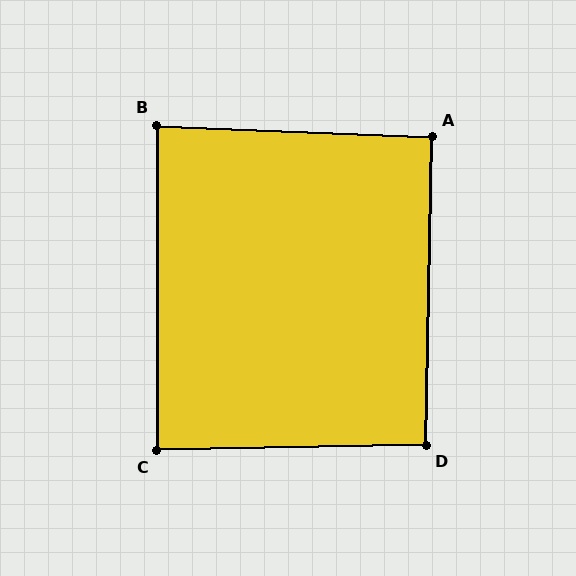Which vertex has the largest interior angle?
D, at approximately 92 degrees.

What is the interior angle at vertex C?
Approximately 89 degrees (approximately right).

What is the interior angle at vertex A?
Approximately 91 degrees (approximately right).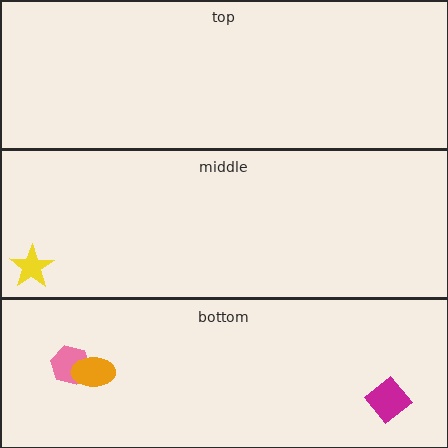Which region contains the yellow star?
The middle region.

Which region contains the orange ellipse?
The bottom region.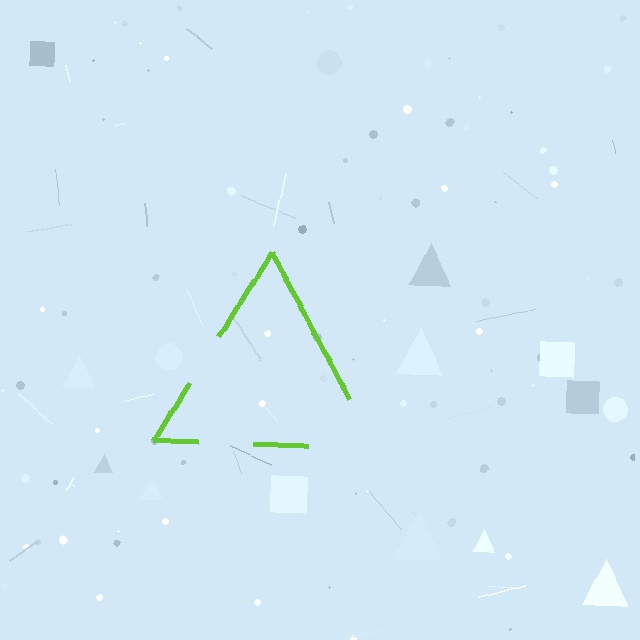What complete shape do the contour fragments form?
The contour fragments form a triangle.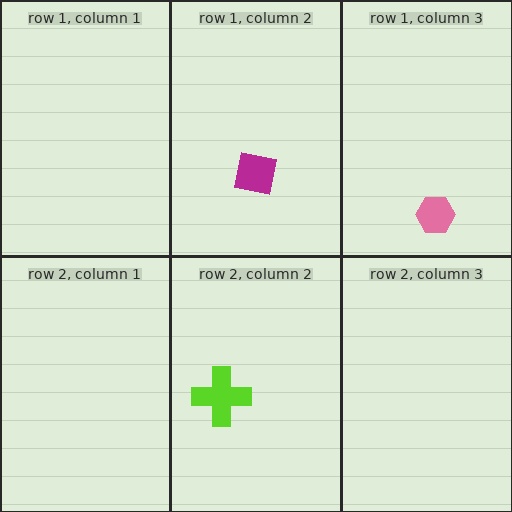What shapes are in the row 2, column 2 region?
The lime cross.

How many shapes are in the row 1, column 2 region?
1.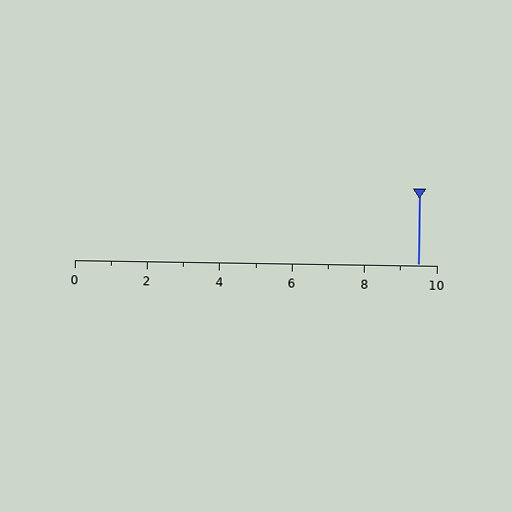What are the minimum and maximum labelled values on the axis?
The axis runs from 0 to 10.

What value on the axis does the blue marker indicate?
The marker indicates approximately 9.5.